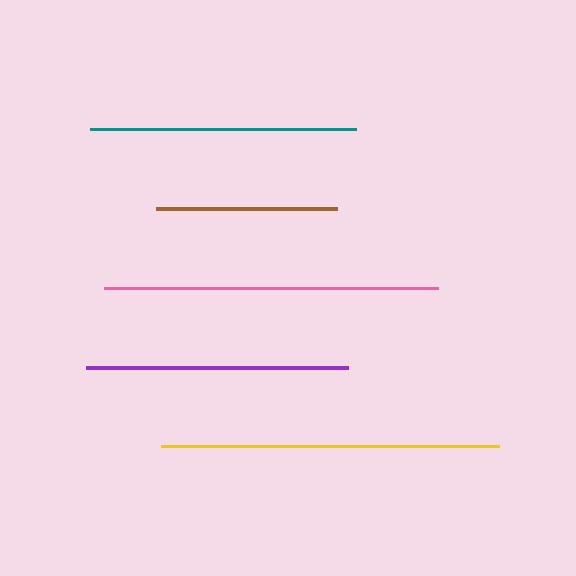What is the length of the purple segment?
The purple segment is approximately 263 pixels long.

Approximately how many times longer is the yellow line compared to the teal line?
The yellow line is approximately 1.3 times the length of the teal line.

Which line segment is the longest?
The yellow line is the longest at approximately 338 pixels.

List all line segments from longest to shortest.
From longest to shortest: yellow, pink, teal, purple, brown.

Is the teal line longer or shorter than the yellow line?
The yellow line is longer than the teal line.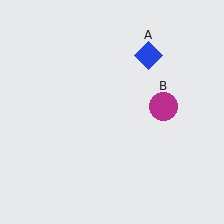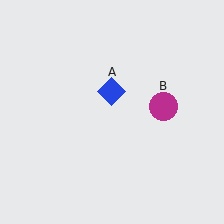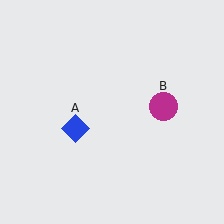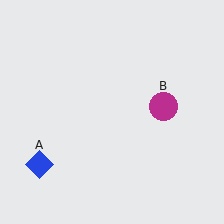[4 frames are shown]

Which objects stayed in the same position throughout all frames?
Magenta circle (object B) remained stationary.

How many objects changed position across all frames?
1 object changed position: blue diamond (object A).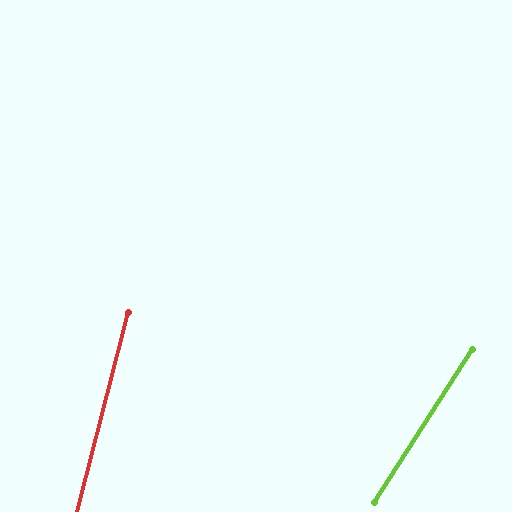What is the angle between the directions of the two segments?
Approximately 18 degrees.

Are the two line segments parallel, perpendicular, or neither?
Neither parallel nor perpendicular — they differ by about 18°.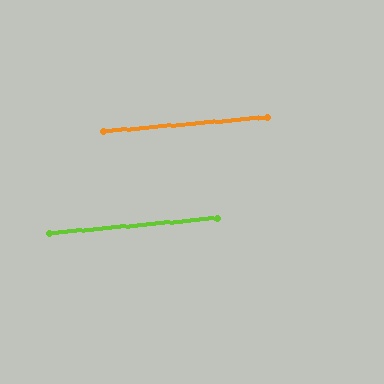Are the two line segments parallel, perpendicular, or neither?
Parallel — their directions differ by only 0.1°.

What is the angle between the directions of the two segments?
Approximately 0 degrees.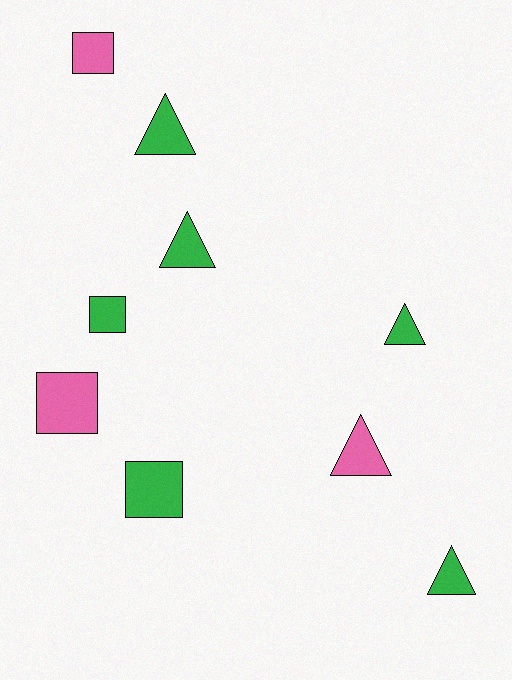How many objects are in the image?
There are 9 objects.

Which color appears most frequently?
Green, with 6 objects.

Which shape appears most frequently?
Triangle, with 5 objects.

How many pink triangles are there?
There is 1 pink triangle.